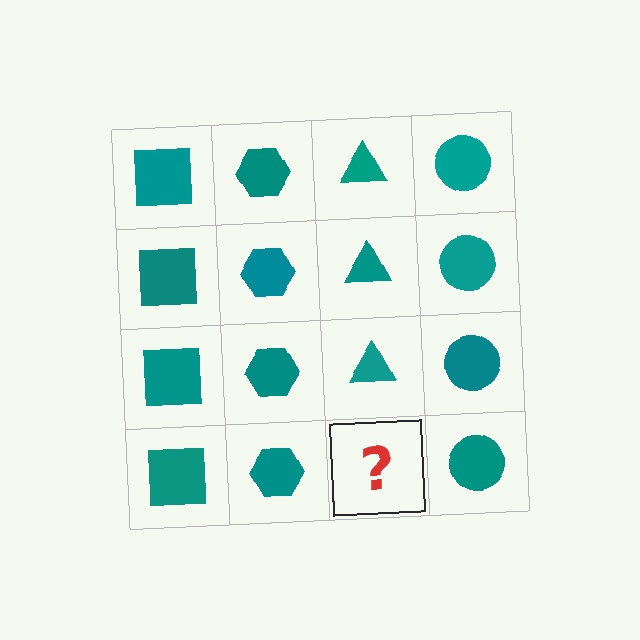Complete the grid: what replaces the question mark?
The question mark should be replaced with a teal triangle.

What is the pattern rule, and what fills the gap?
The rule is that each column has a consistent shape. The gap should be filled with a teal triangle.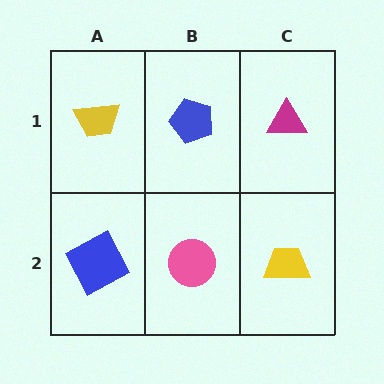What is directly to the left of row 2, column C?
A pink circle.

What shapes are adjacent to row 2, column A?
A yellow trapezoid (row 1, column A), a pink circle (row 2, column B).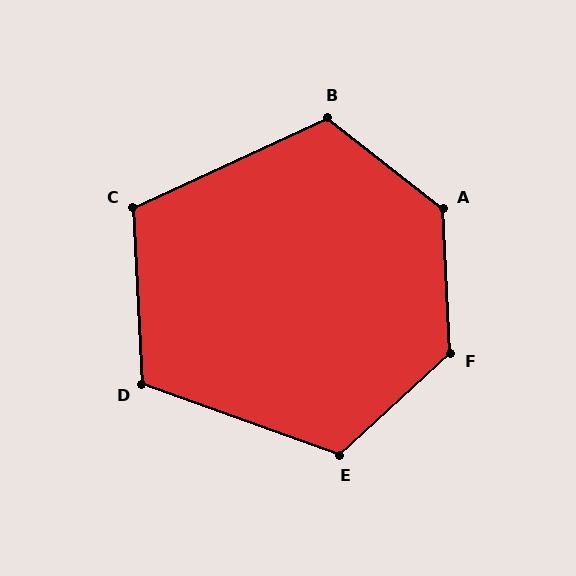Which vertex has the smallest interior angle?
C, at approximately 112 degrees.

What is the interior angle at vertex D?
Approximately 113 degrees (obtuse).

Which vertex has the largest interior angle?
A, at approximately 130 degrees.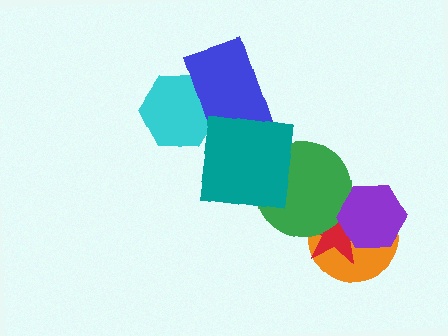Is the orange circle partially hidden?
Yes, it is partially covered by another shape.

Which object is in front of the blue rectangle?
The teal square is in front of the blue rectangle.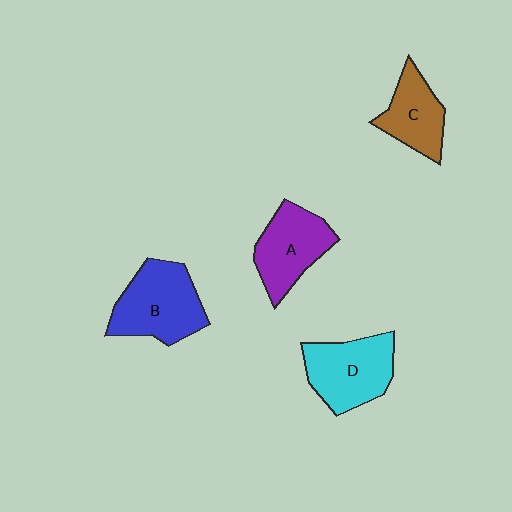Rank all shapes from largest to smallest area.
From largest to smallest: B (blue), D (cyan), A (purple), C (brown).